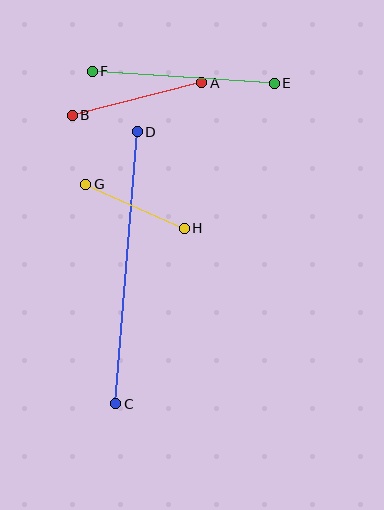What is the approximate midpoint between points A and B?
The midpoint is at approximately (137, 99) pixels.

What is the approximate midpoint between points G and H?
The midpoint is at approximately (135, 206) pixels.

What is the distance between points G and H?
The distance is approximately 108 pixels.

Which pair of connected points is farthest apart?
Points C and D are farthest apart.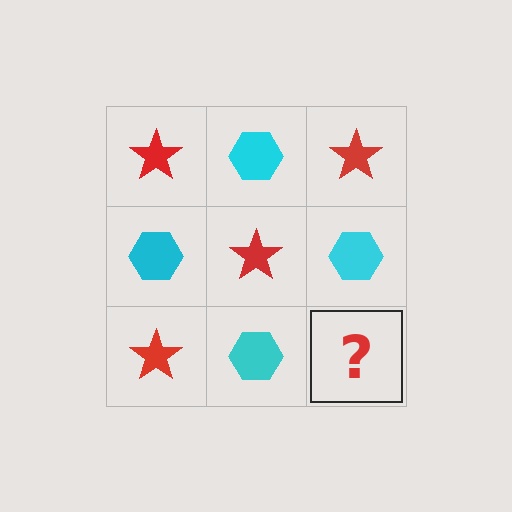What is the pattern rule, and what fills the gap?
The rule is that it alternates red star and cyan hexagon in a checkerboard pattern. The gap should be filled with a red star.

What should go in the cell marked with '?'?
The missing cell should contain a red star.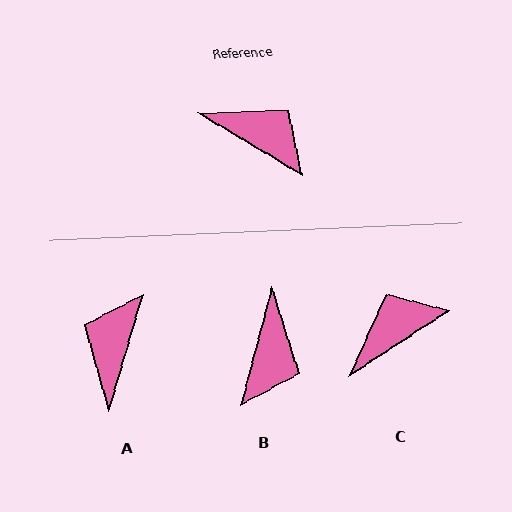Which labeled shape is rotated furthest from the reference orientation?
A, about 105 degrees away.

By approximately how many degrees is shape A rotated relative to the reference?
Approximately 105 degrees counter-clockwise.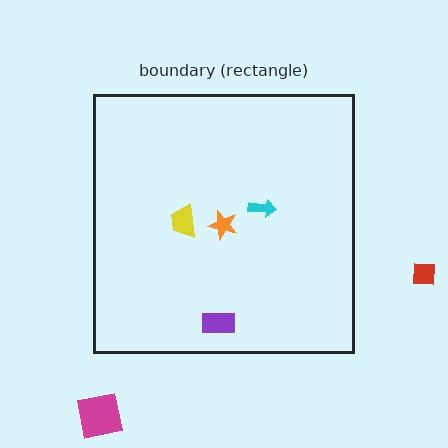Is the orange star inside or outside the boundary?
Inside.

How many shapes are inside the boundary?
4 inside, 2 outside.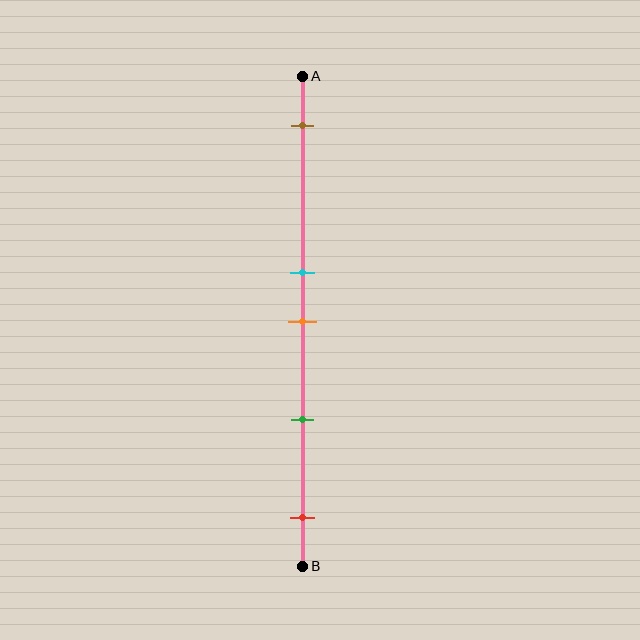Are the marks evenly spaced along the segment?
No, the marks are not evenly spaced.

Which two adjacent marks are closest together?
The cyan and orange marks are the closest adjacent pair.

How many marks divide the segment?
There are 5 marks dividing the segment.